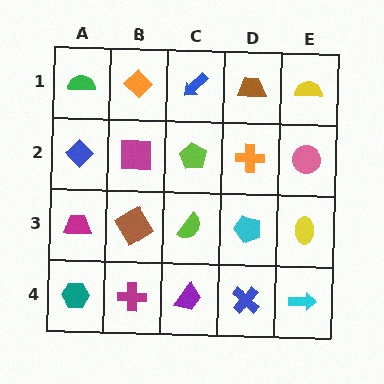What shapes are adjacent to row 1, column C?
A lime pentagon (row 2, column C), an orange diamond (row 1, column B), a brown trapezoid (row 1, column D).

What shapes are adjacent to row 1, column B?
A magenta square (row 2, column B), a green semicircle (row 1, column A), a blue arrow (row 1, column C).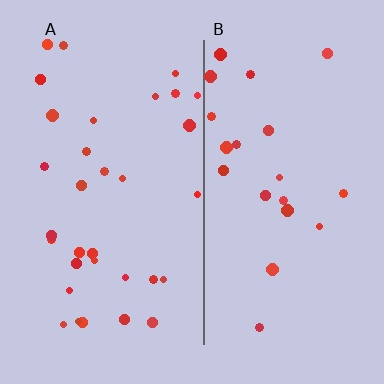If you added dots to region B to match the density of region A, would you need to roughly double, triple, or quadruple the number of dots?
Approximately double.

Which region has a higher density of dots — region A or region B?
A (the left).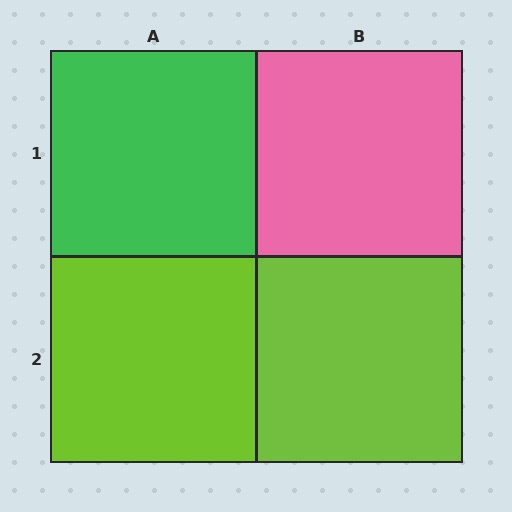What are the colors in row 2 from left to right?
Lime, lime.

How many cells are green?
1 cell is green.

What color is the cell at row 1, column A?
Green.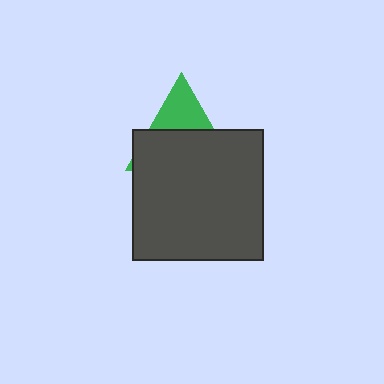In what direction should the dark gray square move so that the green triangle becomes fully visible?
The dark gray square should move down. That is the shortest direction to clear the overlap and leave the green triangle fully visible.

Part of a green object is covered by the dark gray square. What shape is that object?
It is a triangle.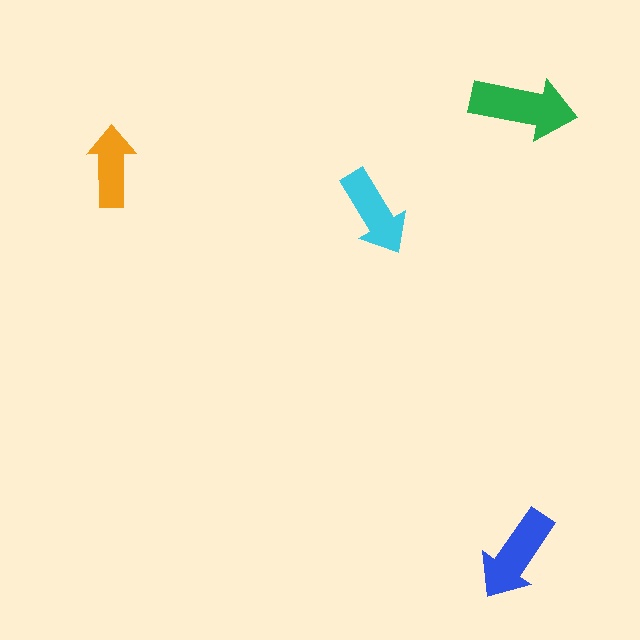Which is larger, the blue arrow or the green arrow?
The green one.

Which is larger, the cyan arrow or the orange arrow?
The cyan one.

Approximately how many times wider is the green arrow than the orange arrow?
About 1.5 times wider.